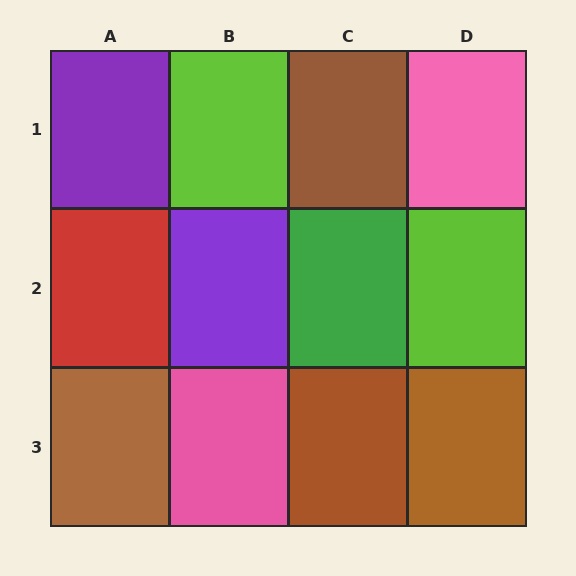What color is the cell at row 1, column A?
Purple.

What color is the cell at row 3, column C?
Brown.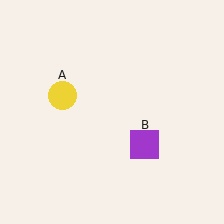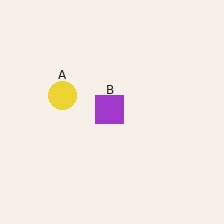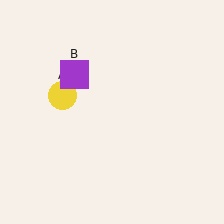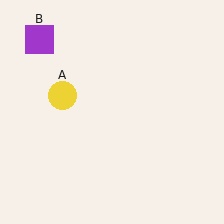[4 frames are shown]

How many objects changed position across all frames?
1 object changed position: purple square (object B).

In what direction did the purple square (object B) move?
The purple square (object B) moved up and to the left.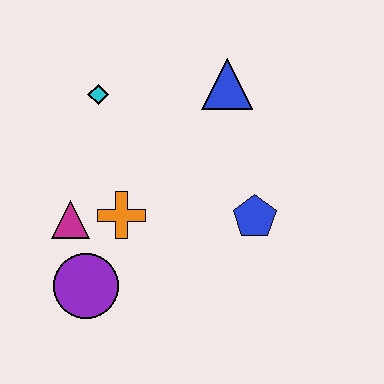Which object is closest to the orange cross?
The magenta triangle is closest to the orange cross.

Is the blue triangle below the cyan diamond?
No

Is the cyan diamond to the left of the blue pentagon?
Yes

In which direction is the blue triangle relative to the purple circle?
The blue triangle is above the purple circle.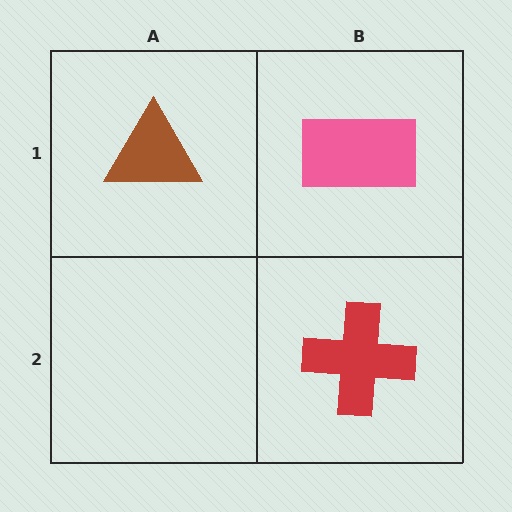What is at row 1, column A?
A brown triangle.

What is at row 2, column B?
A red cross.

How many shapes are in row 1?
2 shapes.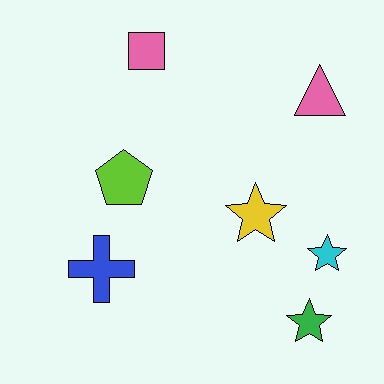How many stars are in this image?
There are 3 stars.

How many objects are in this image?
There are 7 objects.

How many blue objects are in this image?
There is 1 blue object.